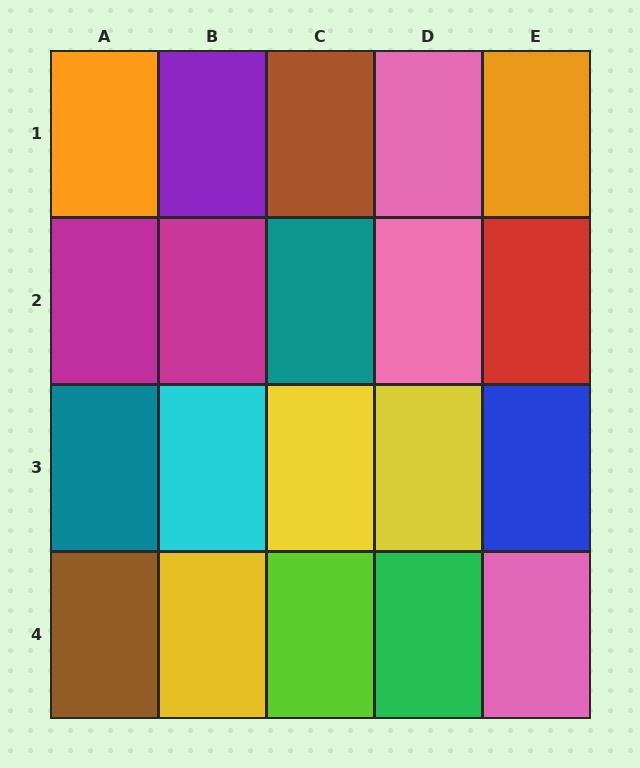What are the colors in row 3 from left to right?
Teal, cyan, yellow, yellow, blue.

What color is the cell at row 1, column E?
Orange.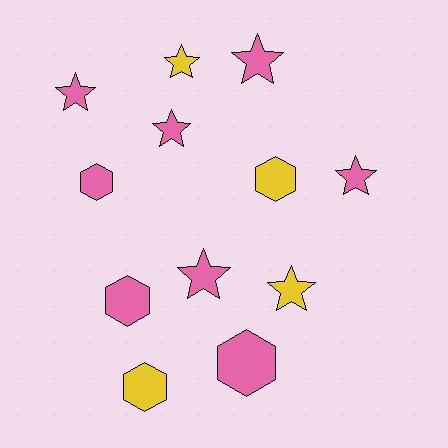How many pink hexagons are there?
There are 3 pink hexagons.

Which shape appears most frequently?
Star, with 7 objects.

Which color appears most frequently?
Pink, with 8 objects.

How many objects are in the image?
There are 12 objects.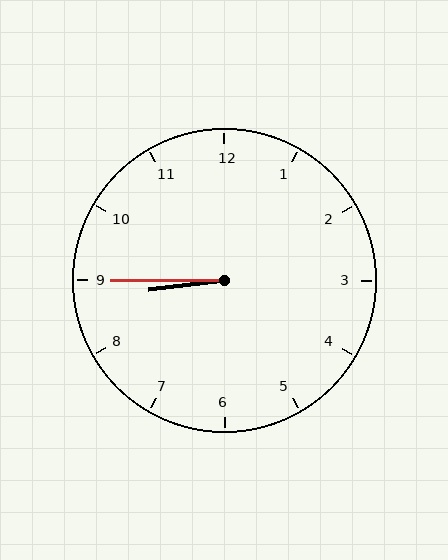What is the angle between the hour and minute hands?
Approximately 8 degrees.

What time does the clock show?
8:45.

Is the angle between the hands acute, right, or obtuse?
It is acute.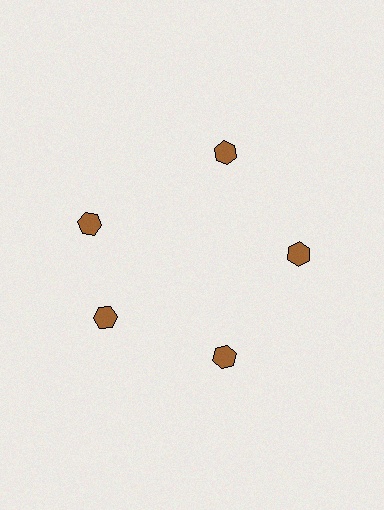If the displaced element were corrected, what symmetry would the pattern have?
It would have 5-fold rotational symmetry — the pattern would map onto itself every 72 degrees.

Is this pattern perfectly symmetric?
No. The 5 brown hexagons are arranged in a ring, but one element near the 10 o'clock position is rotated out of alignment along the ring, breaking the 5-fold rotational symmetry.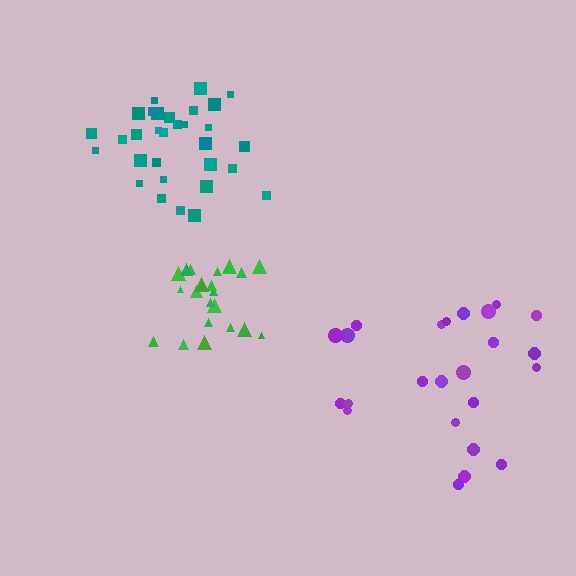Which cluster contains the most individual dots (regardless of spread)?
Teal (31).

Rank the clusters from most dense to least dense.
green, teal, purple.